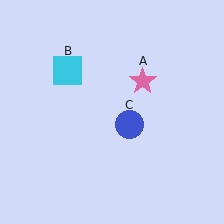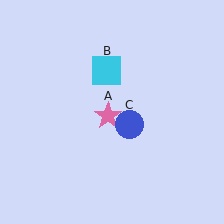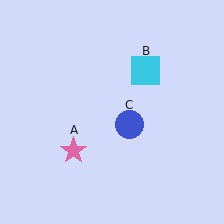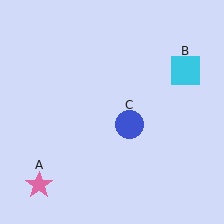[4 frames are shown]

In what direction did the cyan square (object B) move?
The cyan square (object B) moved right.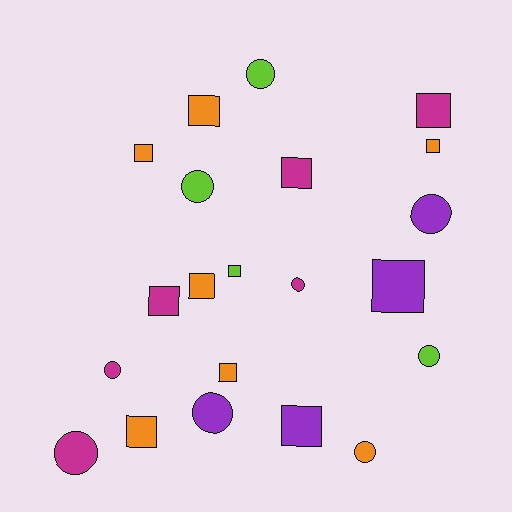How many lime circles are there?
There are 3 lime circles.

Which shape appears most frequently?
Square, with 12 objects.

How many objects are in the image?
There are 21 objects.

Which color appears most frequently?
Orange, with 7 objects.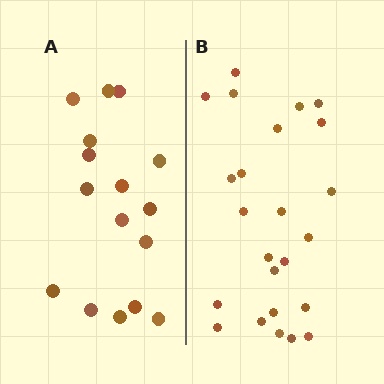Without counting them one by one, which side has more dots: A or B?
Region B (the right region) has more dots.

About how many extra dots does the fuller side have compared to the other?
Region B has roughly 8 or so more dots than region A.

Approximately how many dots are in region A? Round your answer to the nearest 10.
About 20 dots. (The exact count is 16, which rounds to 20.)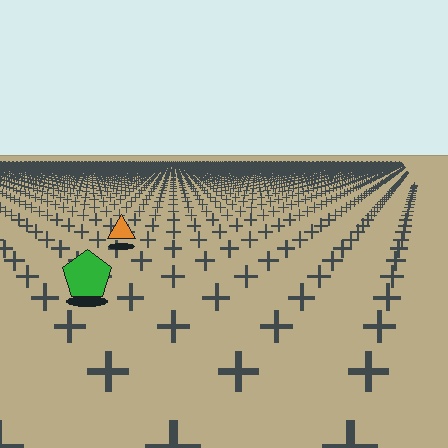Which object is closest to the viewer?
The green pentagon is closest. The texture marks near it are larger and more spread out.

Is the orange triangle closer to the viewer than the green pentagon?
No. The green pentagon is closer — you can tell from the texture gradient: the ground texture is coarser near it.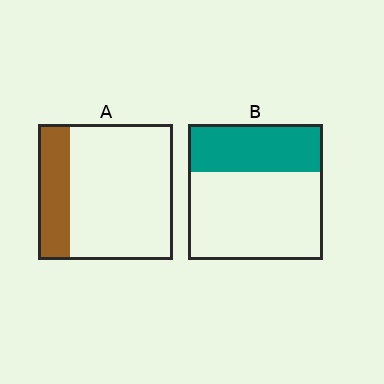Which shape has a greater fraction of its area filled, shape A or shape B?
Shape B.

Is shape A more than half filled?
No.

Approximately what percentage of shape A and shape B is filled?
A is approximately 25% and B is approximately 35%.